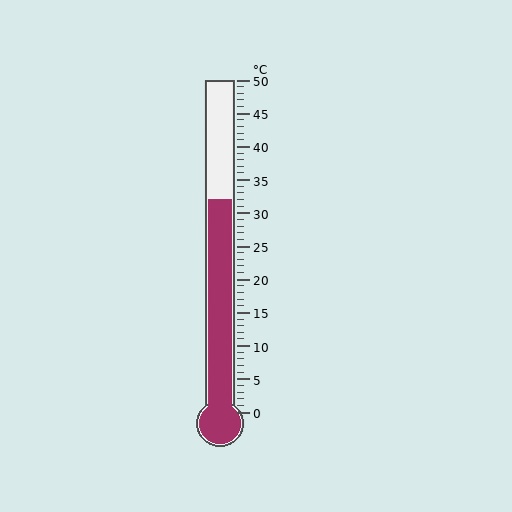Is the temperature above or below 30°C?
The temperature is above 30°C.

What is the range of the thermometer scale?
The thermometer scale ranges from 0°C to 50°C.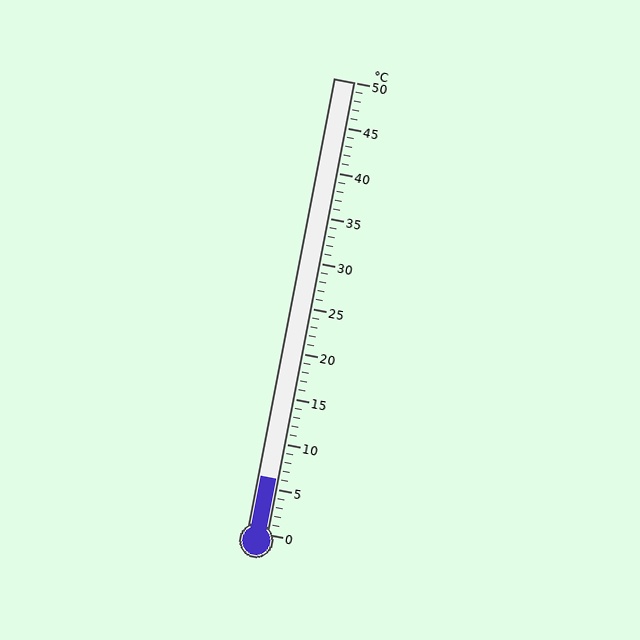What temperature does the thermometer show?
The thermometer shows approximately 6°C.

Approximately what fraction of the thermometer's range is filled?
The thermometer is filled to approximately 10% of its range.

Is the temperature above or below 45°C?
The temperature is below 45°C.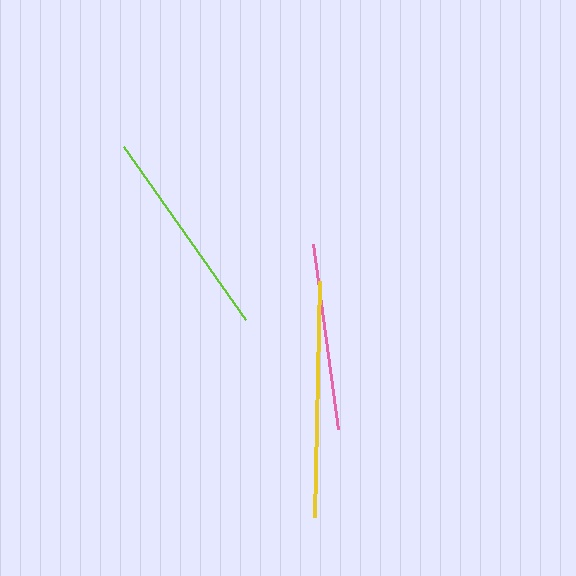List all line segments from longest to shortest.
From longest to shortest: yellow, lime, pink.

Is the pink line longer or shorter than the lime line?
The lime line is longer than the pink line.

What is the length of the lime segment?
The lime segment is approximately 212 pixels long.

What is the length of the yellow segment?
The yellow segment is approximately 236 pixels long.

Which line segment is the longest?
The yellow line is the longest at approximately 236 pixels.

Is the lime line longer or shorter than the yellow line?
The yellow line is longer than the lime line.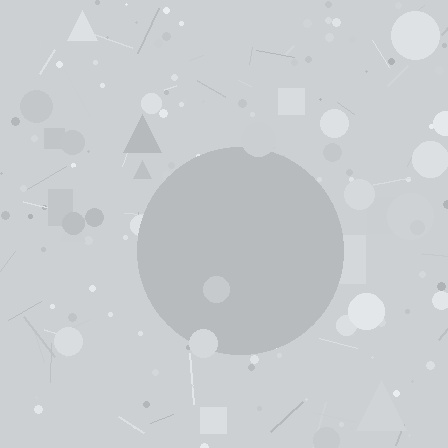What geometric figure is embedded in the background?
A circle is embedded in the background.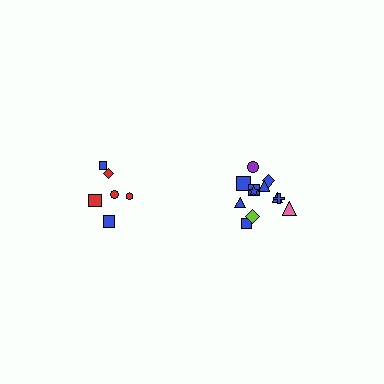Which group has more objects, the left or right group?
The right group.